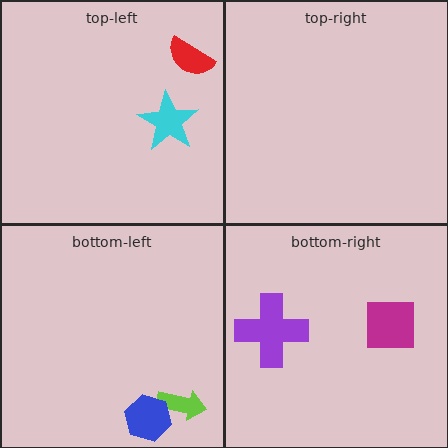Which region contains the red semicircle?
The top-left region.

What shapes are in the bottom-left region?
The lime arrow, the blue hexagon.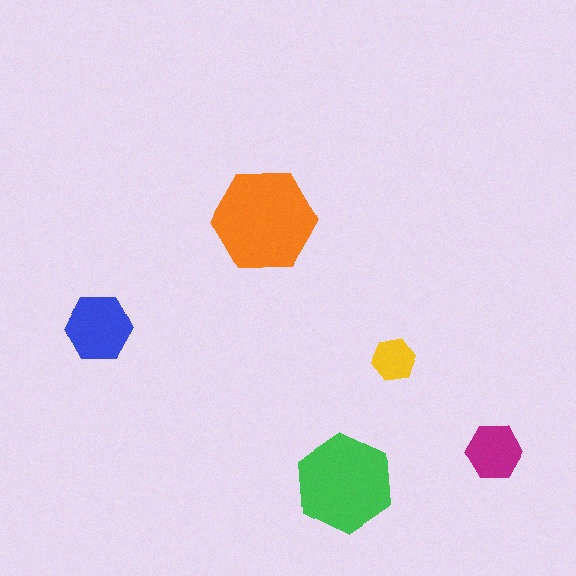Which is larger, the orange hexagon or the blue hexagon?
The orange one.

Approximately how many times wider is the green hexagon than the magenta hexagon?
About 1.5 times wider.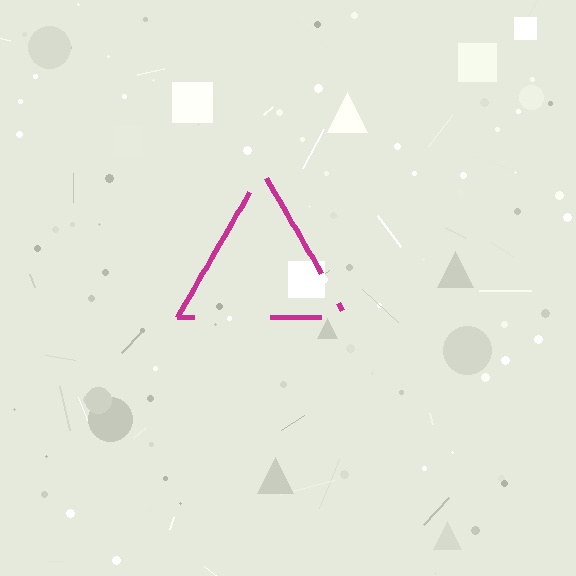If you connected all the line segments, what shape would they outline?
They would outline a triangle.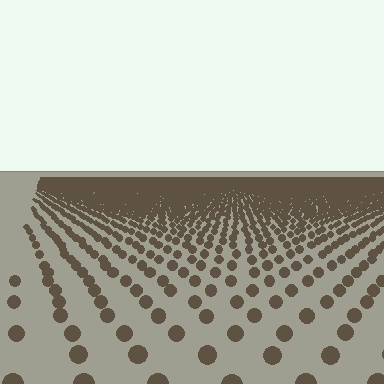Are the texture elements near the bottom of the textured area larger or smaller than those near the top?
Larger. Near the bottom, elements are closer to the viewer and appear at a bigger on-screen size.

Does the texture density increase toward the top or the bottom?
Density increases toward the top.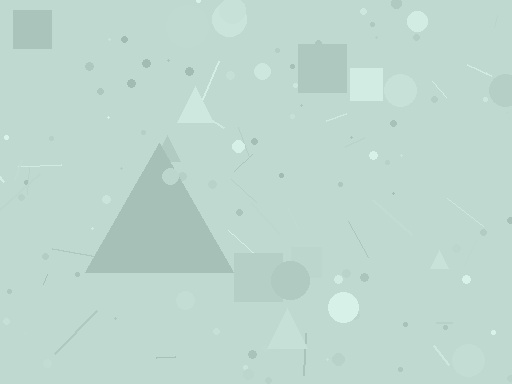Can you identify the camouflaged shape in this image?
The camouflaged shape is a triangle.